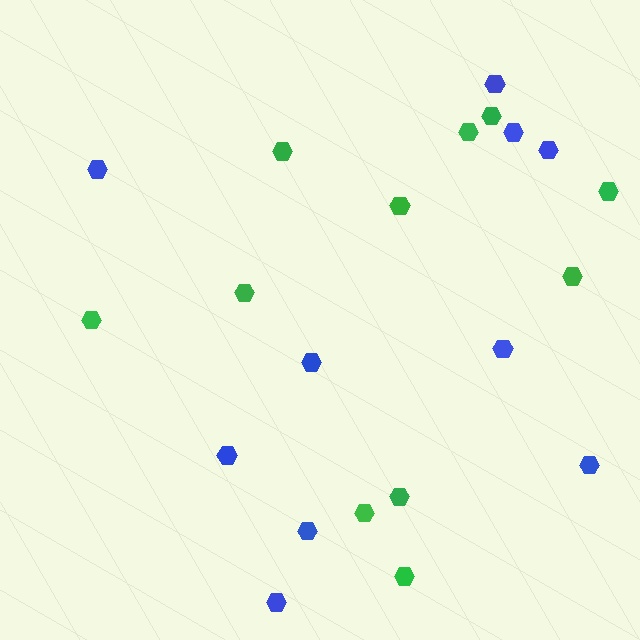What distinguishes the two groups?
There are 2 groups: one group of blue hexagons (10) and one group of green hexagons (11).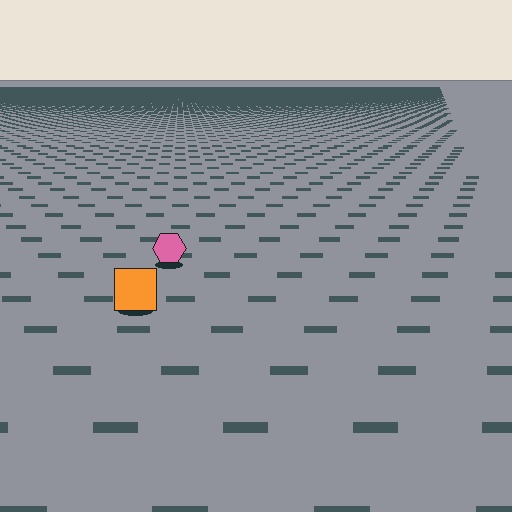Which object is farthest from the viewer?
The pink hexagon is farthest from the viewer. It appears smaller and the ground texture around it is denser.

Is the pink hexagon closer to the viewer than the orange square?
No. The orange square is closer — you can tell from the texture gradient: the ground texture is coarser near it.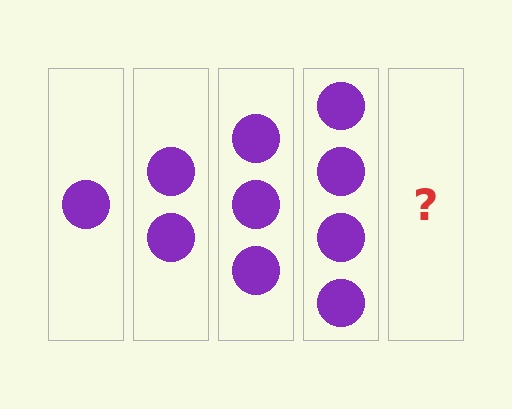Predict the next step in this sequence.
The next step is 5 circles.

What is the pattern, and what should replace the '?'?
The pattern is that each step adds one more circle. The '?' should be 5 circles.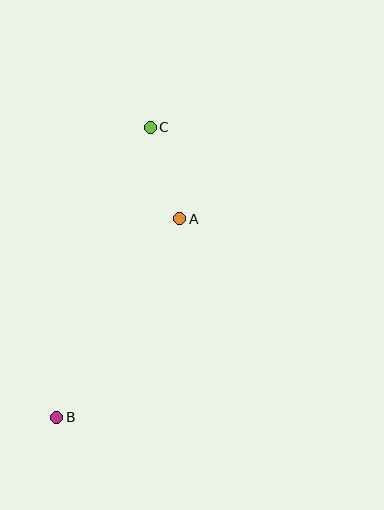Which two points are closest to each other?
Points A and C are closest to each other.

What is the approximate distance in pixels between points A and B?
The distance between A and B is approximately 234 pixels.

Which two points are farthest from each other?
Points B and C are farthest from each other.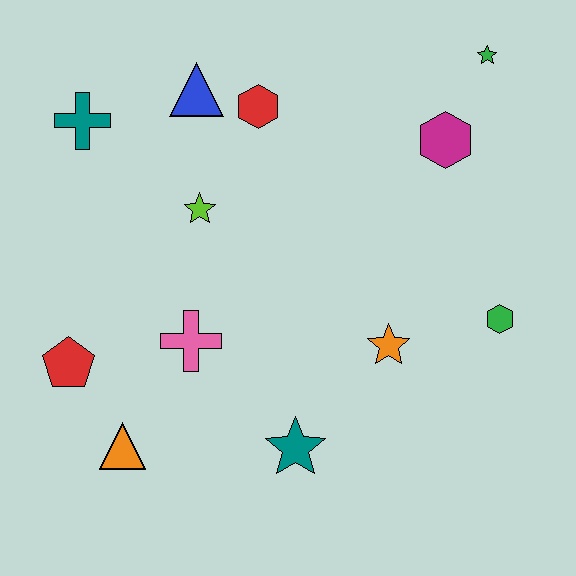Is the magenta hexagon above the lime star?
Yes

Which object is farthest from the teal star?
The green star is farthest from the teal star.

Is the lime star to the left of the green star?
Yes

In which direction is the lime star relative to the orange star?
The lime star is to the left of the orange star.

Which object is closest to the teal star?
The orange star is closest to the teal star.